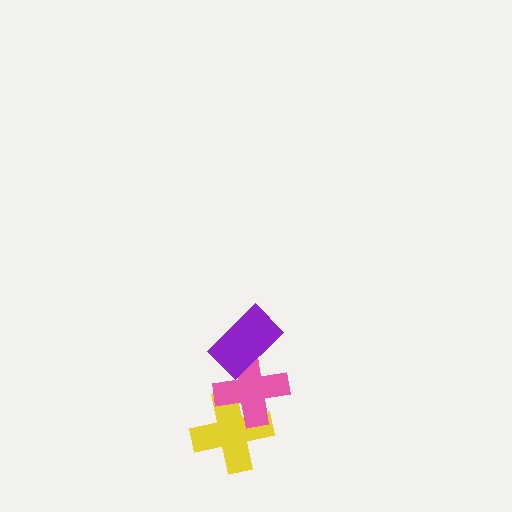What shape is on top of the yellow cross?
The pink cross is on top of the yellow cross.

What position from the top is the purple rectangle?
The purple rectangle is 1st from the top.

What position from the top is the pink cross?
The pink cross is 2nd from the top.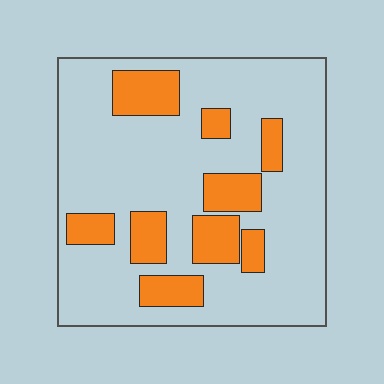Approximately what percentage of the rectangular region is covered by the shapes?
Approximately 25%.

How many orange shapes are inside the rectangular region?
9.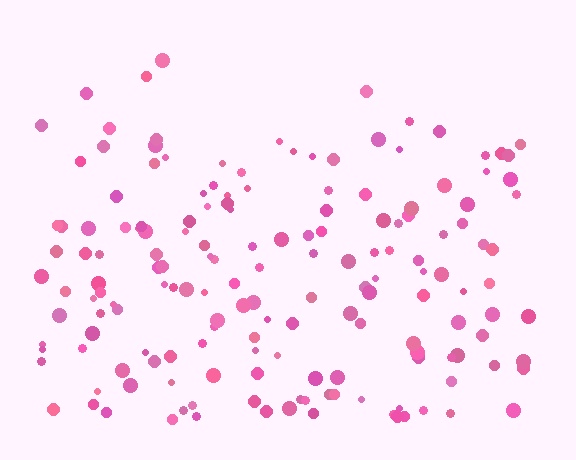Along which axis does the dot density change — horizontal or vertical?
Vertical.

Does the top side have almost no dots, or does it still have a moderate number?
Still a moderate number, just noticeably fewer than the bottom.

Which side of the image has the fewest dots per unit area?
The top.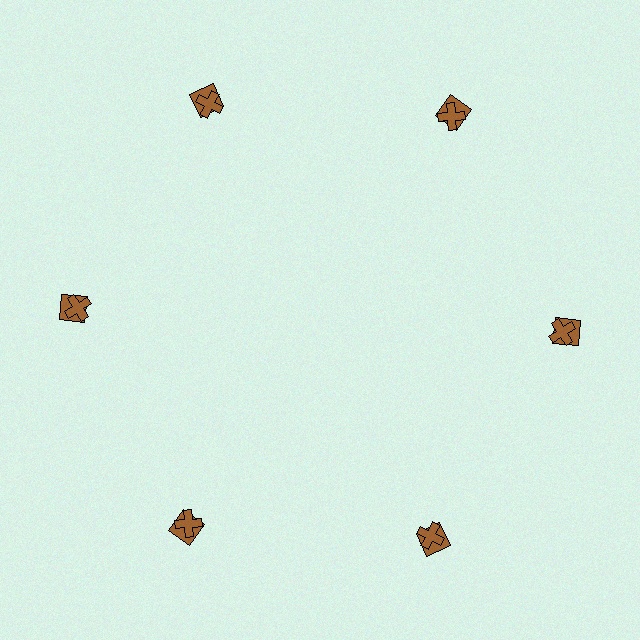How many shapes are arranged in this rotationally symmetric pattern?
There are 12 shapes, arranged in 6 groups of 2.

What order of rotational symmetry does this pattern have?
This pattern has 6-fold rotational symmetry.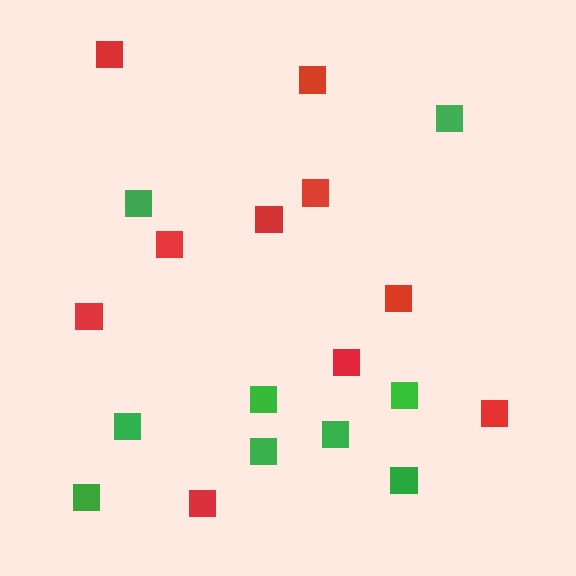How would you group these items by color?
There are 2 groups: one group of green squares (9) and one group of red squares (10).